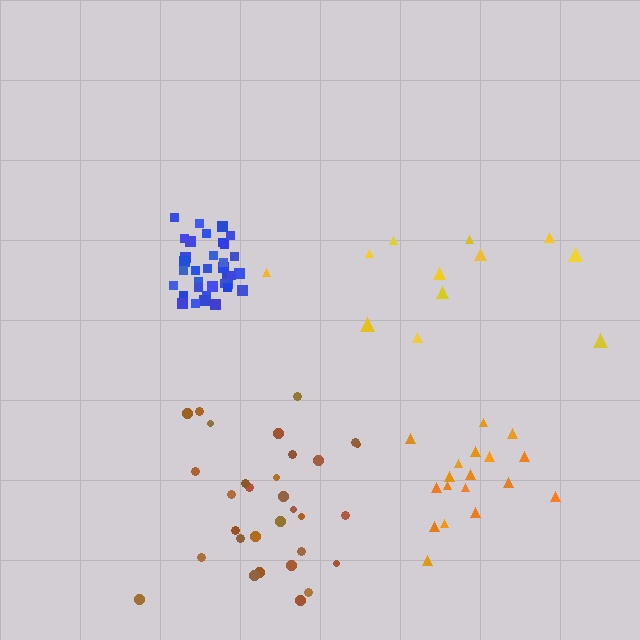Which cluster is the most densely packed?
Blue.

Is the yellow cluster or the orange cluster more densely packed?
Orange.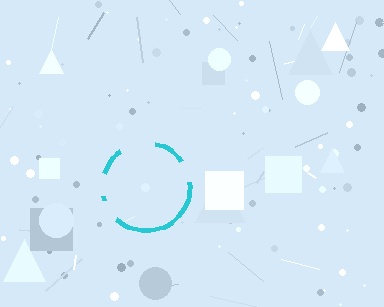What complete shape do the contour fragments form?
The contour fragments form a circle.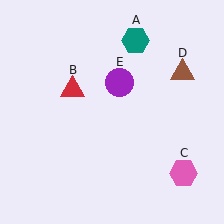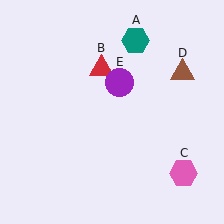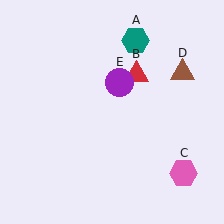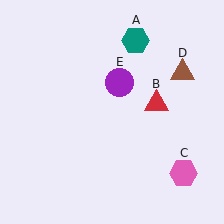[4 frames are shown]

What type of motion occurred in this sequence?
The red triangle (object B) rotated clockwise around the center of the scene.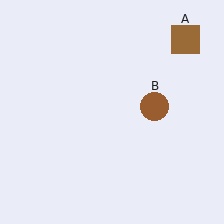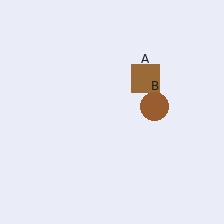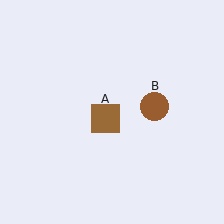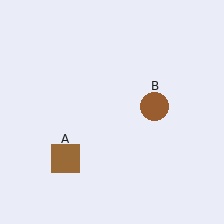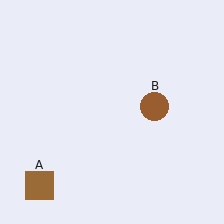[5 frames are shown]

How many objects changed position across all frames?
1 object changed position: brown square (object A).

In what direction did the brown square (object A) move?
The brown square (object A) moved down and to the left.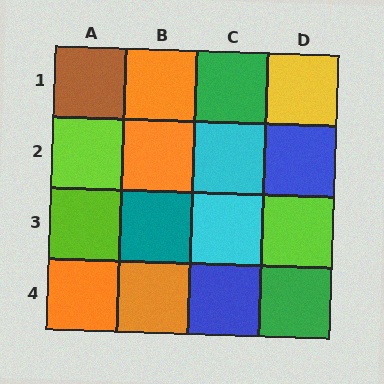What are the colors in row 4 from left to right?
Orange, orange, blue, green.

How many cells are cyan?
2 cells are cyan.